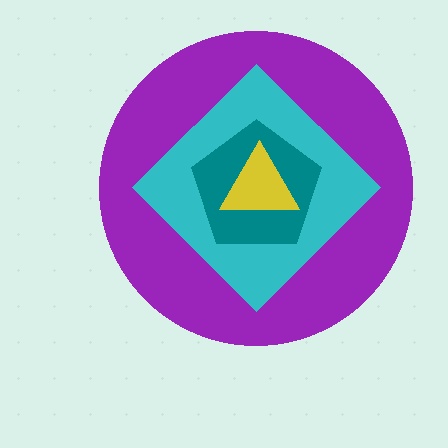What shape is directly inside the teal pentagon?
The yellow triangle.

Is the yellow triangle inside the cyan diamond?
Yes.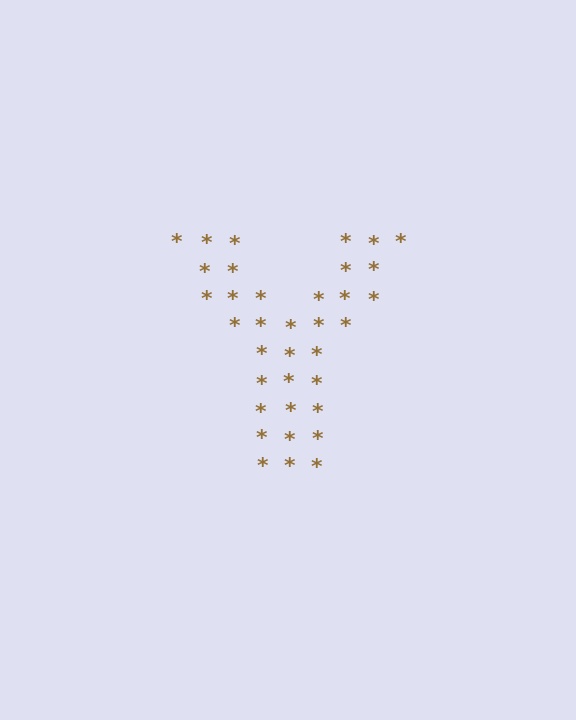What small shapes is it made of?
It is made of small asterisks.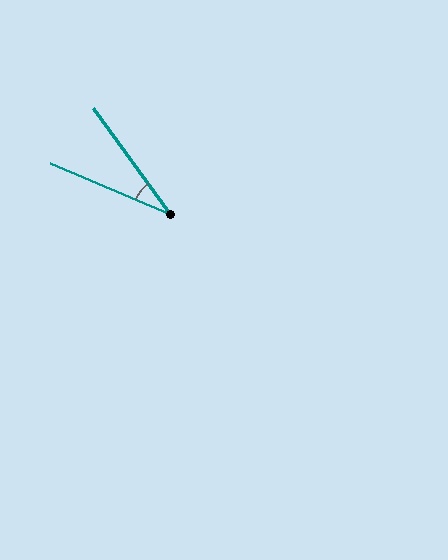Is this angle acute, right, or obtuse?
It is acute.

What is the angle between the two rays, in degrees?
Approximately 31 degrees.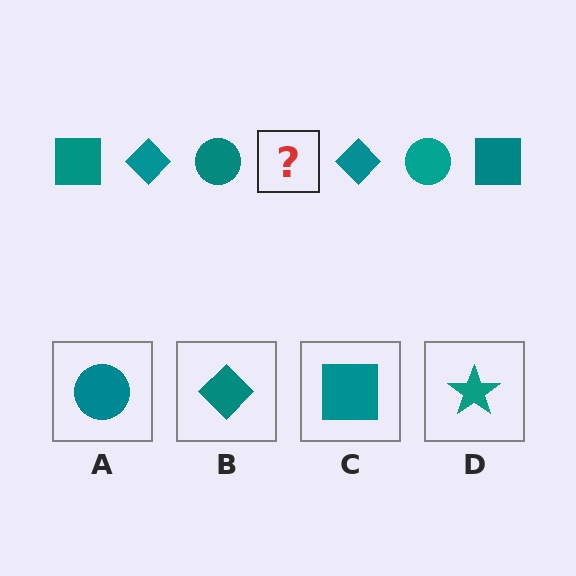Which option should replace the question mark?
Option C.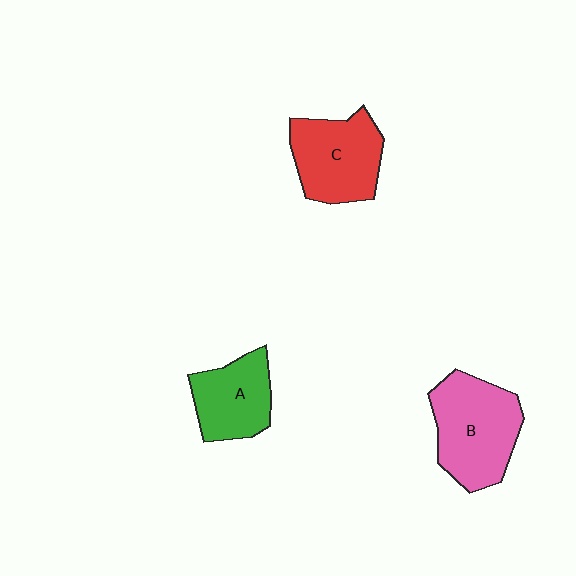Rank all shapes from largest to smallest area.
From largest to smallest: B (pink), C (red), A (green).